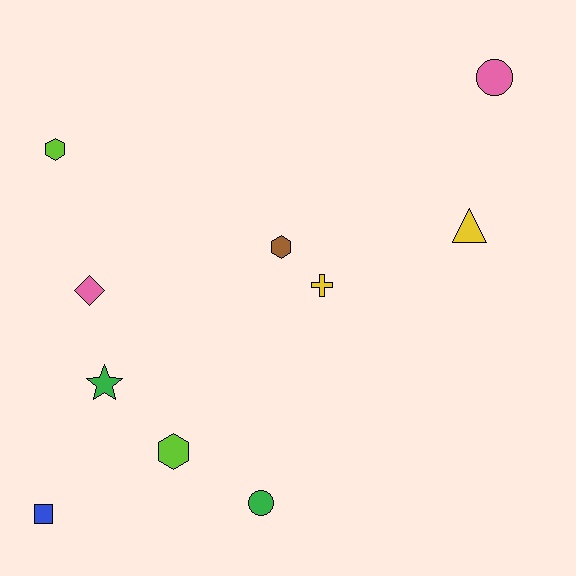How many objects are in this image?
There are 10 objects.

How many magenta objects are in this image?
There are no magenta objects.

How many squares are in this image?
There is 1 square.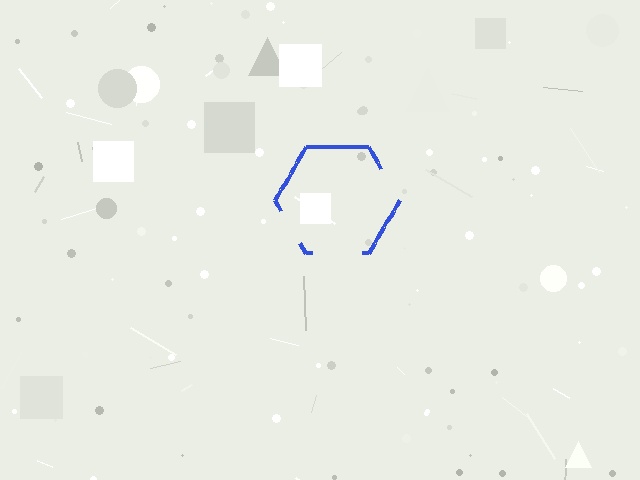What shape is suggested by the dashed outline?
The dashed outline suggests a hexagon.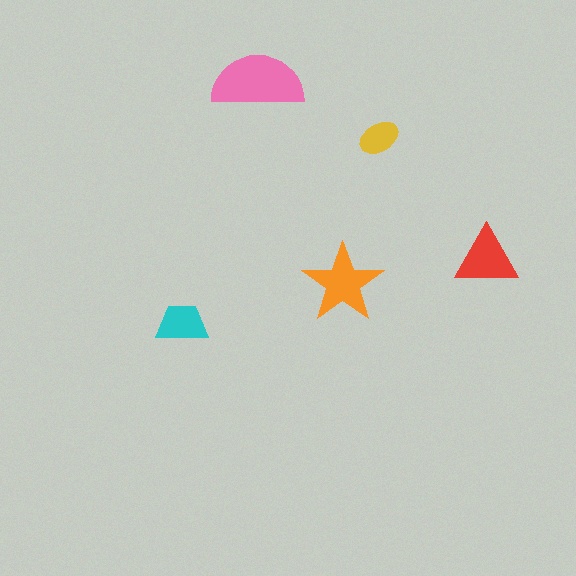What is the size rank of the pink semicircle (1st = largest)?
1st.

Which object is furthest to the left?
The cyan trapezoid is leftmost.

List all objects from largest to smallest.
The pink semicircle, the orange star, the red triangle, the cyan trapezoid, the yellow ellipse.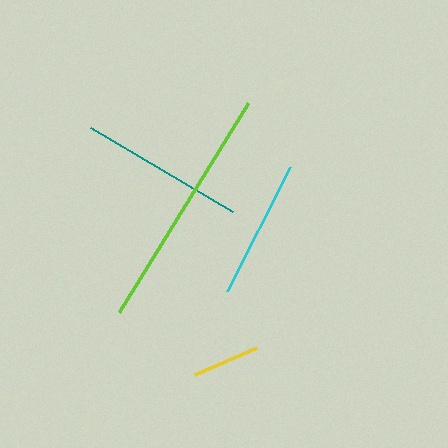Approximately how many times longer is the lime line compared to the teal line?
The lime line is approximately 1.5 times the length of the teal line.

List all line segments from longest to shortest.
From longest to shortest: lime, teal, cyan, yellow.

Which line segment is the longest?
The lime line is the longest at approximately 245 pixels.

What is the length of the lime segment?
The lime segment is approximately 245 pixels long.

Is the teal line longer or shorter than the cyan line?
The teal line is longer than the cyan line.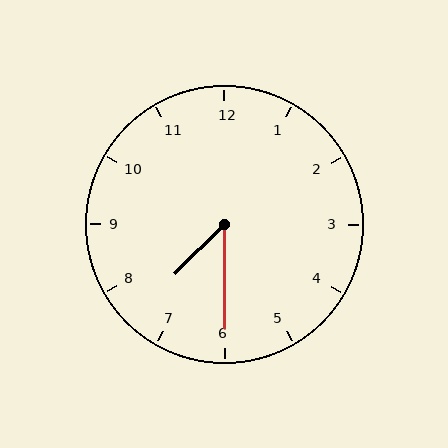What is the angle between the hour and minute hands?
Approximately 45 degrees.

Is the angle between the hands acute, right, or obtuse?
It is acute.